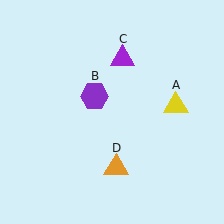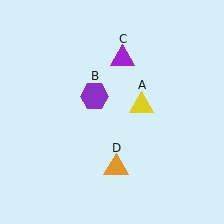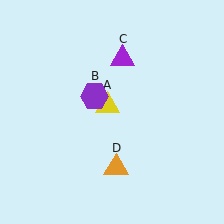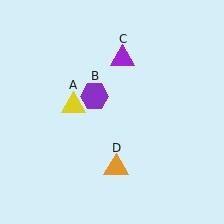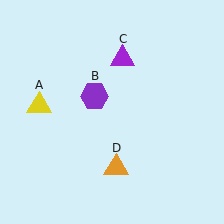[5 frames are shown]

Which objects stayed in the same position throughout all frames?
Purple hexagon (object B) and purple triangle (object C) and orange triangle (object D) remained stationary.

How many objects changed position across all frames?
1 object changed position: yellow triangle (object A).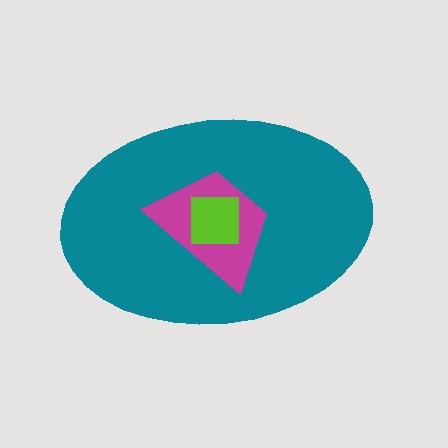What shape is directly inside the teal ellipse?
The magenta trapezoid.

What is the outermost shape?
The teal ellipse.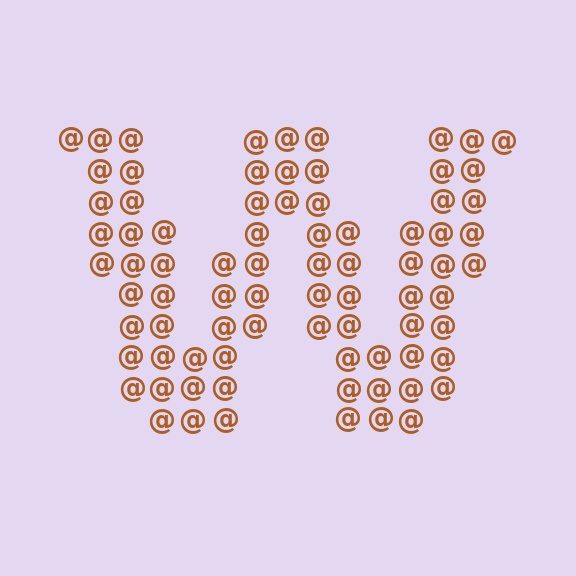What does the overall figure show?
The overall figure shows the letter W.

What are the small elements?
The small elements are at signs.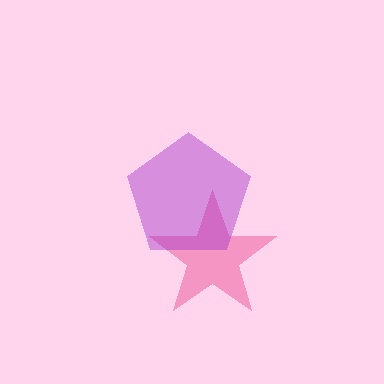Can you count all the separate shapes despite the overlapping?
Yes, there are 2 separate shapes.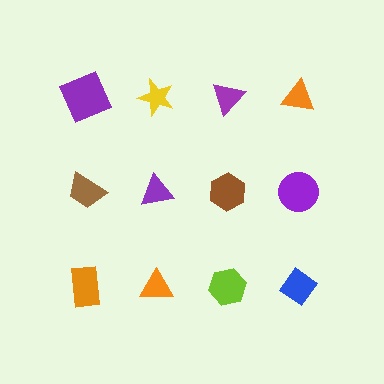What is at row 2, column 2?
A purple triangle.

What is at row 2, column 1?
A brown trapezoid.